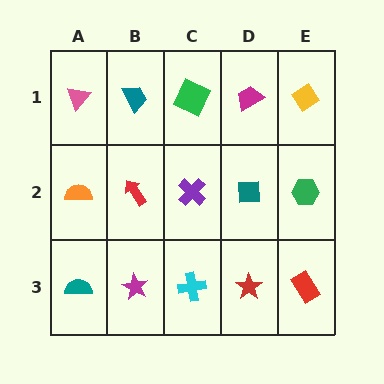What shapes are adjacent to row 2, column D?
A magenta trapezoid (row 1, column D), a red star (row 3, column D), a purple cross (row 2, column C), a green hexagon (row 2, column E).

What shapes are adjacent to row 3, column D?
A teal square (row 2, column D), a cyan cross (row 3, column C), a red rectangle (row 3, column E).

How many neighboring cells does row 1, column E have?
2.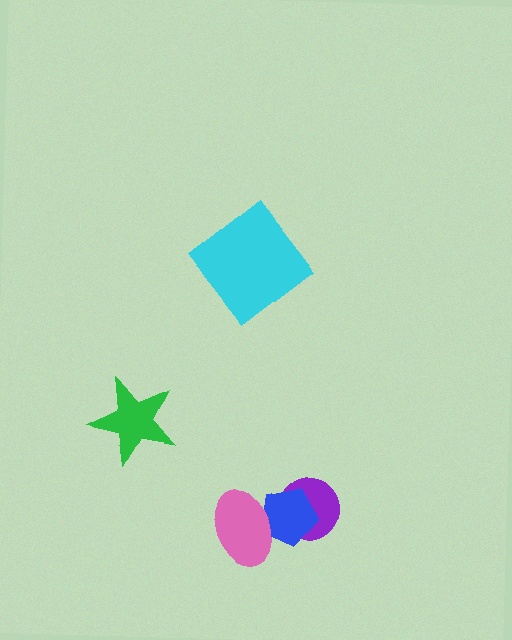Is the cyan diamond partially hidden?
No, no other shape covers it.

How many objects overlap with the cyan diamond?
0 objects overlap with the cyan diamond.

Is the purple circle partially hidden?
Yes, it is partially covered by another shape.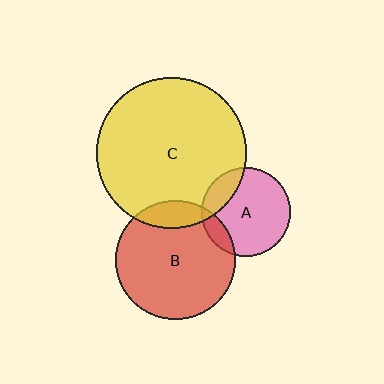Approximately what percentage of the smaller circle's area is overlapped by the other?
Approximately 10%.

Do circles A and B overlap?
Yes.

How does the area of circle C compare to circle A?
Approximately 2.9 times.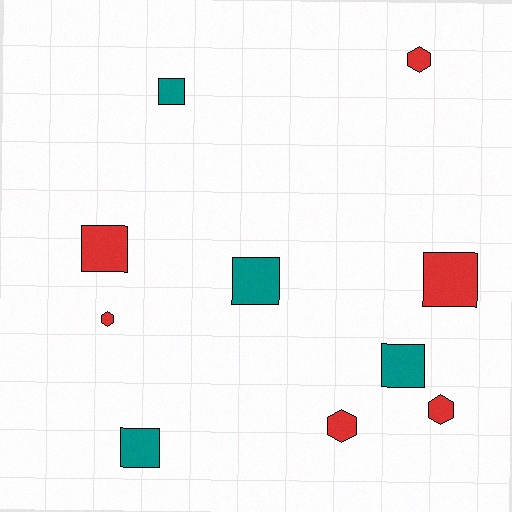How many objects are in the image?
There are 10 objects.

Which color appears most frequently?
Red, with 6 objects.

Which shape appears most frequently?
Square, with 6 objects.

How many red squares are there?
There are 2 red squares.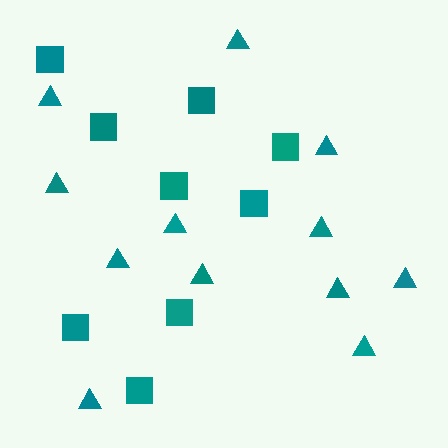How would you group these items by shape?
There are 2 groups: one group of squares (9) and one group of triangles (12).